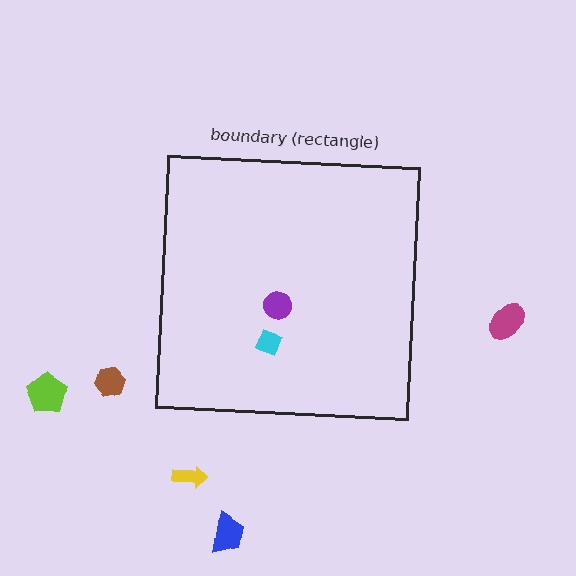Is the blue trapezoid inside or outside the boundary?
Outside.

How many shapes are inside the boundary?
2 inside, 5 outside.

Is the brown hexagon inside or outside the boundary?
Outside.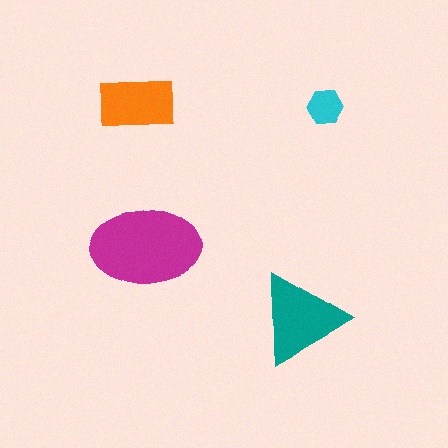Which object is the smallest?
The cyan hexagon.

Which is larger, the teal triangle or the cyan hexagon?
The teal triangle.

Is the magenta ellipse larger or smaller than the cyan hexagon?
Larger.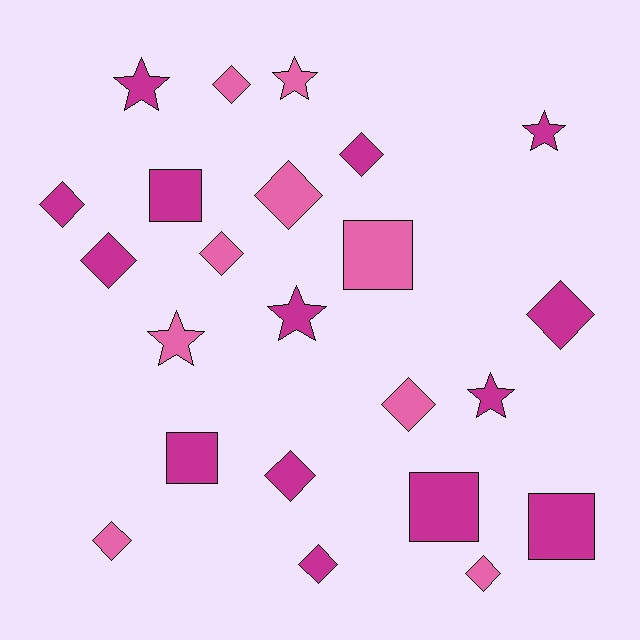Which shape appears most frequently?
Diamond, with 12 objects.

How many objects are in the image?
There are 23 objects.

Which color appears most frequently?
Magenta, with 14 objects.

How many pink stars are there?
There are 2 pink stars.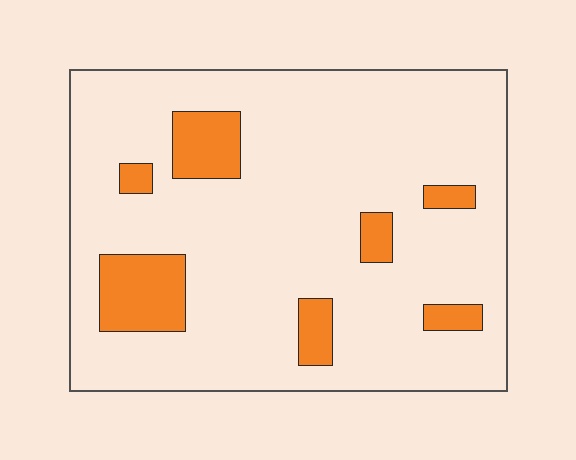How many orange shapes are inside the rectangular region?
7.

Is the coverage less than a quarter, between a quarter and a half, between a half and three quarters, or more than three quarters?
Less than a quarter.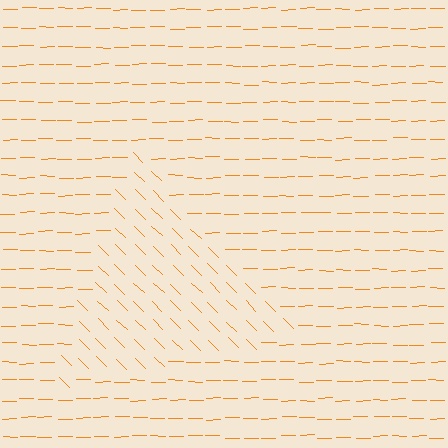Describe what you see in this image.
The image is filled with small orange line segments. A triangle region in the image has lines oriented differently from the surrounding lines, creating a visible texture boundary.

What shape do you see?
I see a triangle.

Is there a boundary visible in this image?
Yes, there is a texture boundary formed by a change in line orientation.